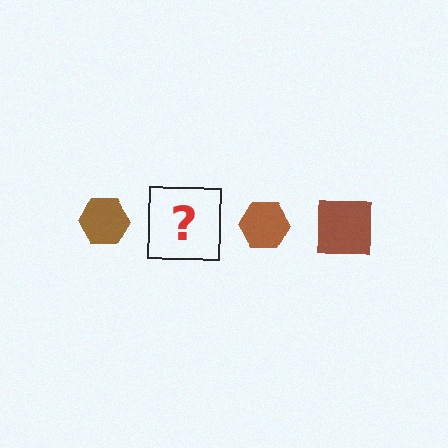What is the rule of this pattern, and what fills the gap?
The rule is that the pattern cycles through hexagon, square shapes in brown. The gap should be filled with a brown square.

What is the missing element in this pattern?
The missing element is a brown square.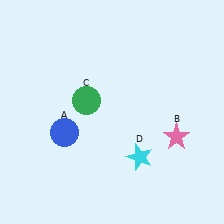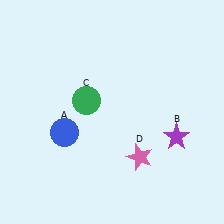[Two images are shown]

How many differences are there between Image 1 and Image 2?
There are 2 differences between the two images.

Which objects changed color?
B changed from pink to purple. D changed from cyan to pink.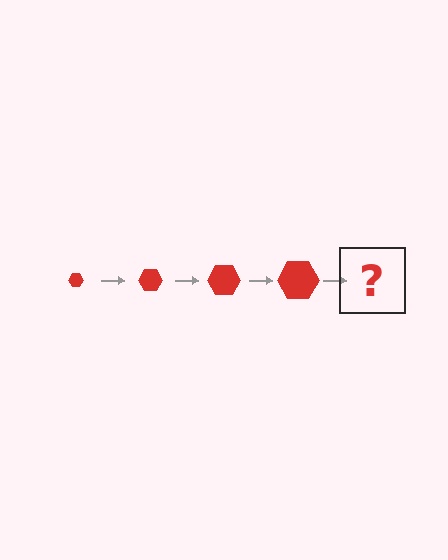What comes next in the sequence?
The next element should be a red hexagon, larger than the previous one.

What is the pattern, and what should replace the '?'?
The pattern is that the hexagon gets progressively larger each step. The '?' should be a red hexagon, larger than the previous one.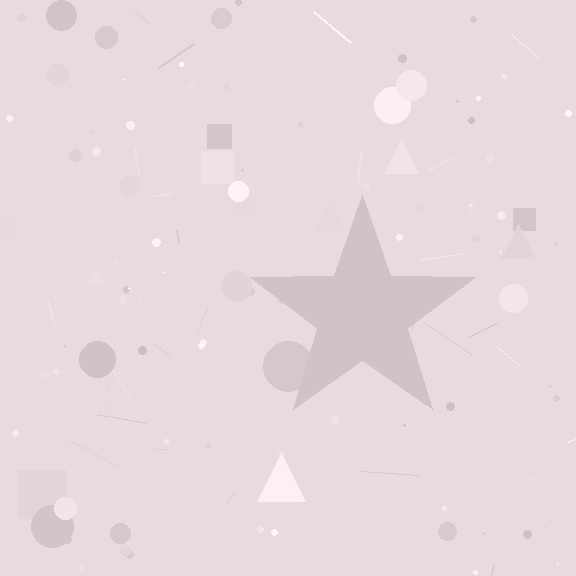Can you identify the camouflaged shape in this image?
The camouflaged shape is a star.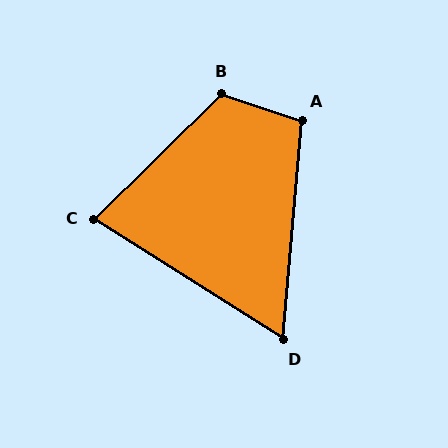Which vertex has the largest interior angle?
B, at approximately 117 degrees.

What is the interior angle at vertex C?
Approximately 77 degrees (acute).